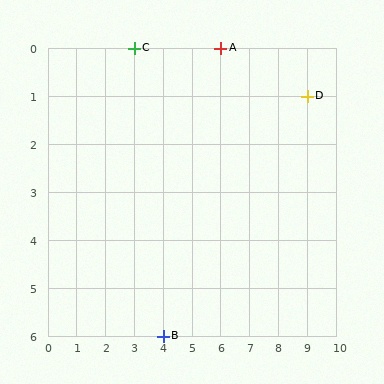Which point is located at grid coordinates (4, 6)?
Point B is at (4, 6).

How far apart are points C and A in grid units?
Points C and A are 3 columns apart.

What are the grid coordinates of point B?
Point B is at grid coordinates (4, 6).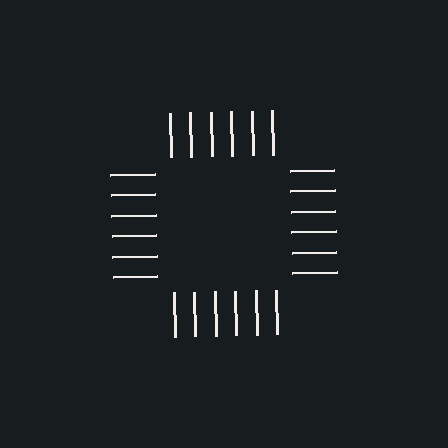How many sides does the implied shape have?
4 sides — the line-ends trace a square.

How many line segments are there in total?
24 — 6 along each of the 4 edges.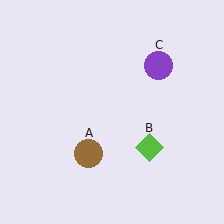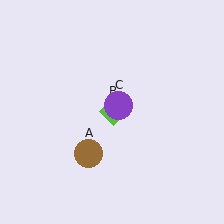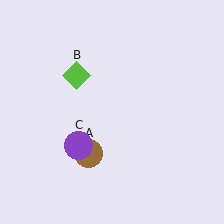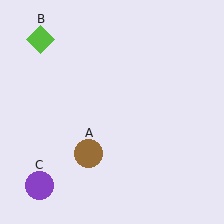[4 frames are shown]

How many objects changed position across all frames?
2 objects changed position: lime diamond (object B), purple circle (object C).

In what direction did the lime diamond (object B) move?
The lime diamond (object B) moved up and to the left.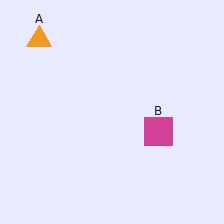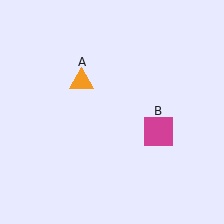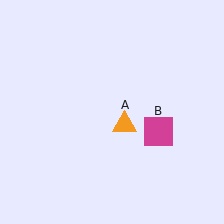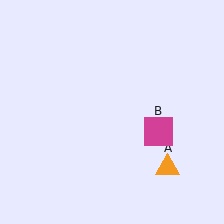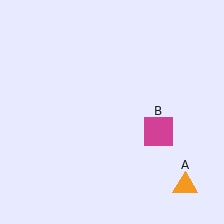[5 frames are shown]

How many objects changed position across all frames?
1 object changed position: orange triangle (object A).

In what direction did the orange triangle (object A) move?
The orange triangle (object A) moved down and to the right.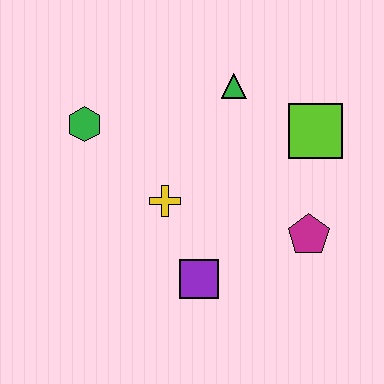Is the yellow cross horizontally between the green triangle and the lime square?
No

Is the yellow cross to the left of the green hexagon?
No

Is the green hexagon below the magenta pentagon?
No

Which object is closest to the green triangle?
The lime square is closest to the green triangle.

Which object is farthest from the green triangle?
The purple square is farthest from the green triangle.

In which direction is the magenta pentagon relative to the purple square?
The magenta pentagon is to the right of the purple square.